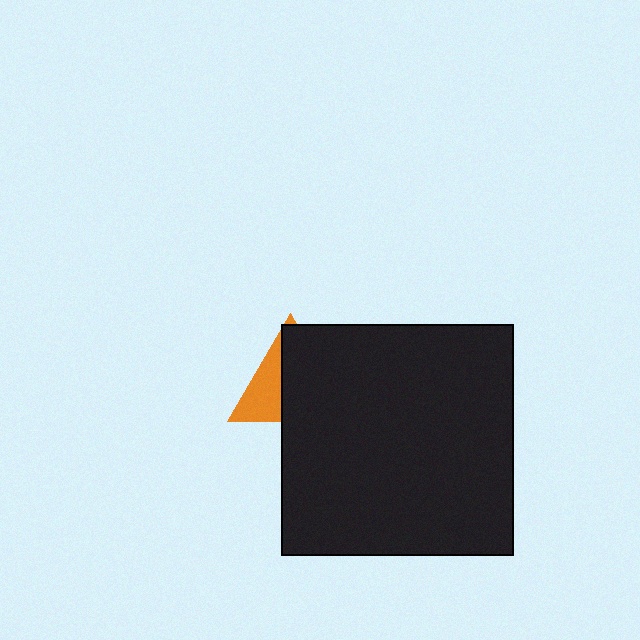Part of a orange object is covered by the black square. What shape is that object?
It is a triangle.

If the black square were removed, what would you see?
You would see the complete orange triangle.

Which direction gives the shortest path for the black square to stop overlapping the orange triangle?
Moving right gives the shortest separation.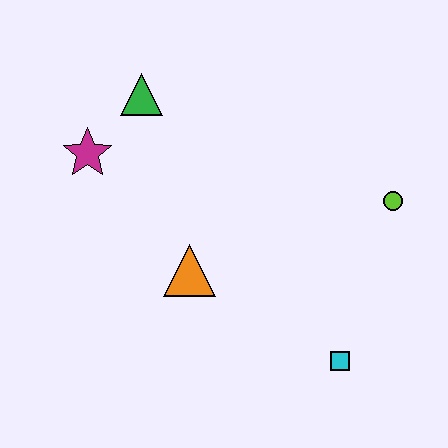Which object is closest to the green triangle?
The magenta star is closest to the green triangle.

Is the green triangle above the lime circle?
Yes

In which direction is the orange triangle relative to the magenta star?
The orange triangle is below the magenta star.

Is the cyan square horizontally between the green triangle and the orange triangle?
No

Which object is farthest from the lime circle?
The magenta star is farthest from the lime circle.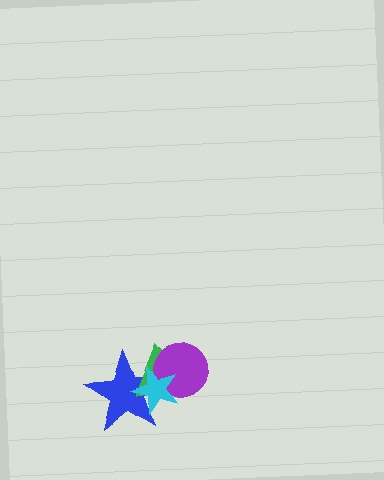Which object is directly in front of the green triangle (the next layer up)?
The purple circle is directly in front of the green triangle.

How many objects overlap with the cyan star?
3 objects overlap with the cyan star.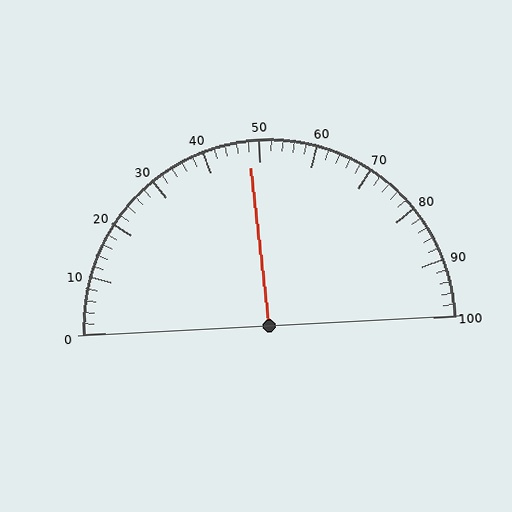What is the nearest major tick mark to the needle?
The nearest major tick mark is 50.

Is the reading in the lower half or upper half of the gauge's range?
The reading is in the lower half of the range (0 to 100).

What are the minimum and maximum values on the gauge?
The gauge ranges from 0 to 100.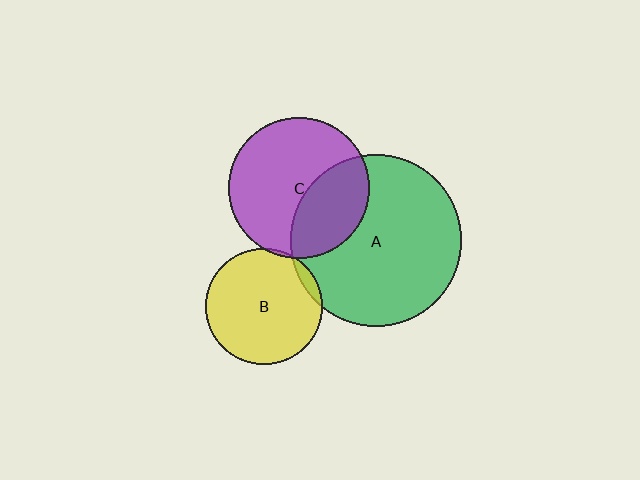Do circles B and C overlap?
Yes.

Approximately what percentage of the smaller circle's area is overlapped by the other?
Approximately 5%.